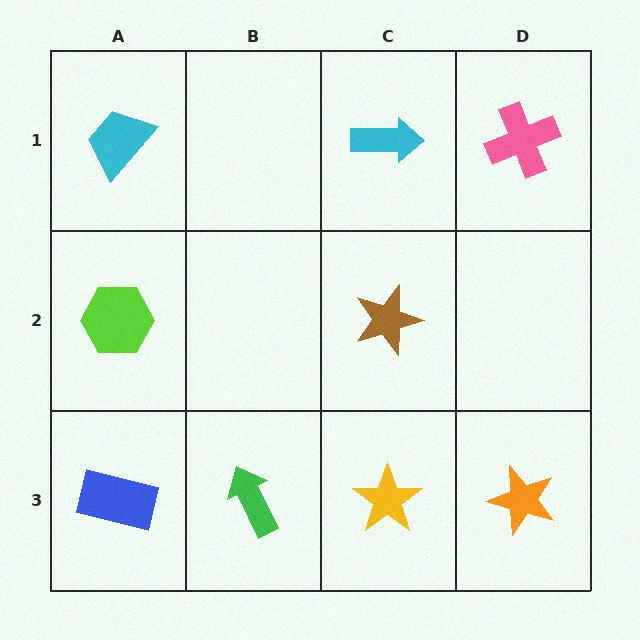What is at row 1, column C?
A cyan arrow.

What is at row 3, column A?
A blue rectangle.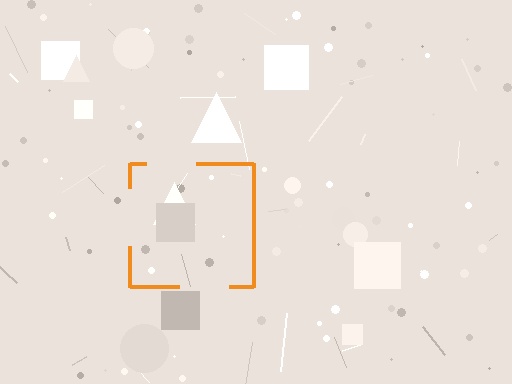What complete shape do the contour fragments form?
The contour fragments form a square.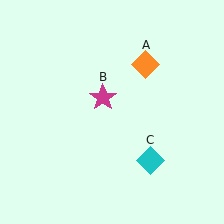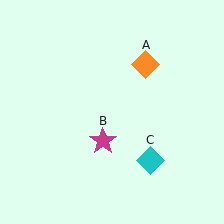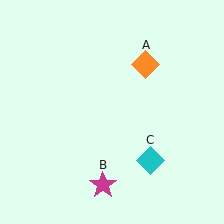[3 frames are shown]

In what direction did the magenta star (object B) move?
The magenta star (object B) moved down.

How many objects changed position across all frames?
1 object changed position: magenta star (object B).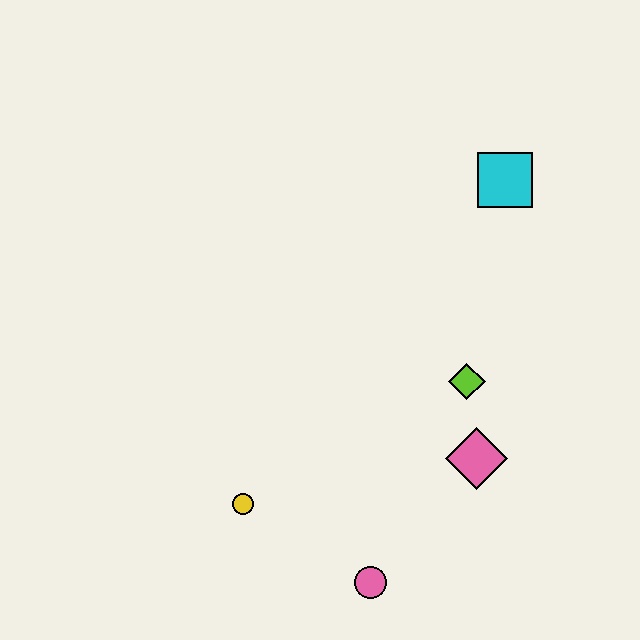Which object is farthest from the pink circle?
The cyan square is farthest from the pink circle.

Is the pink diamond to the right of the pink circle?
Yes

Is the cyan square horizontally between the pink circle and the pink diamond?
No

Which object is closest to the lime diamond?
The pink diamond is closest to the lime diamond.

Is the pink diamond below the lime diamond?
Yes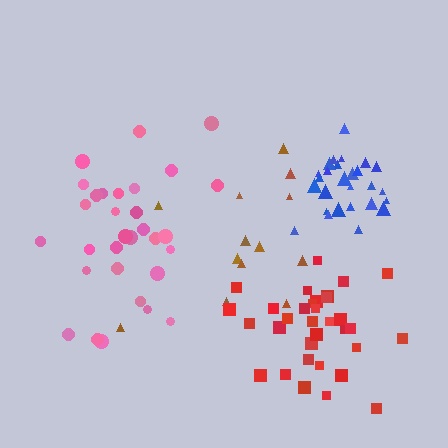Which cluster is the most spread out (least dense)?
Brown.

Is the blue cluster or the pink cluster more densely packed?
Blue.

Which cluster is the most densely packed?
Blue.